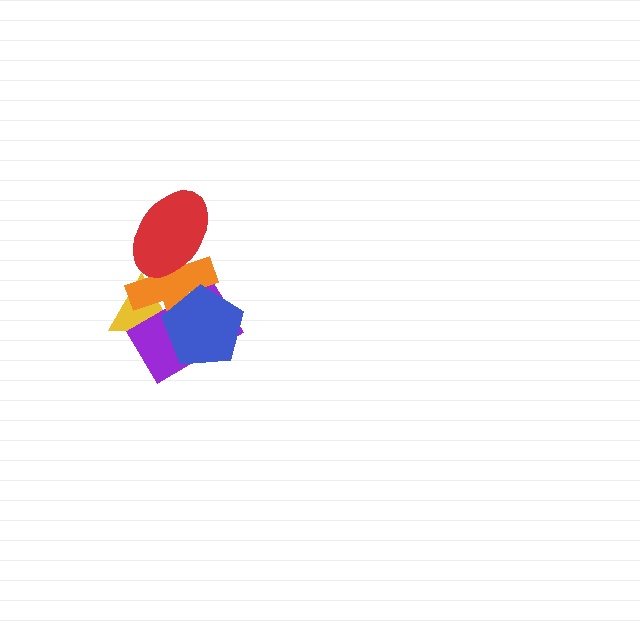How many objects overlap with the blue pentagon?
3 objects overlap with the blue pentagon.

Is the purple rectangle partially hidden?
Yes, it is partially covered by another shape.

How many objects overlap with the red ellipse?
1 object overlaps with the red ellipse.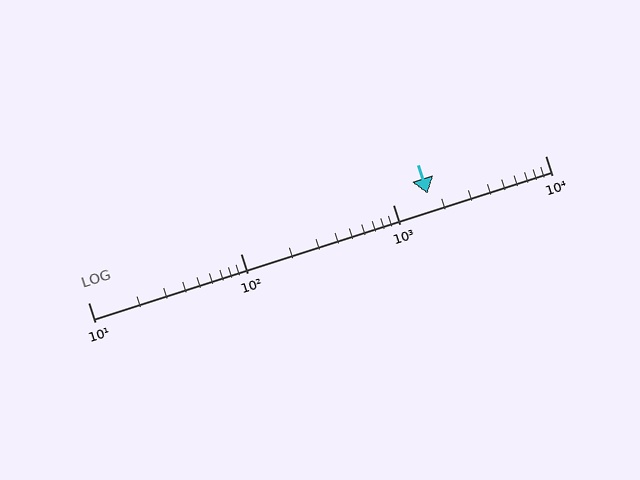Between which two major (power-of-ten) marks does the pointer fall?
The pointer is between 1000 and 10000.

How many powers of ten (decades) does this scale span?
The scale spans 3 decades, from 10 to 10000.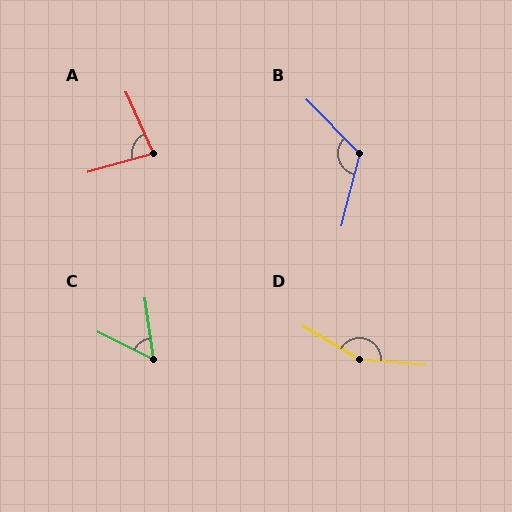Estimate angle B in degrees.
Approximately 121 degrees.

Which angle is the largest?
D, at approximately 154 degrees.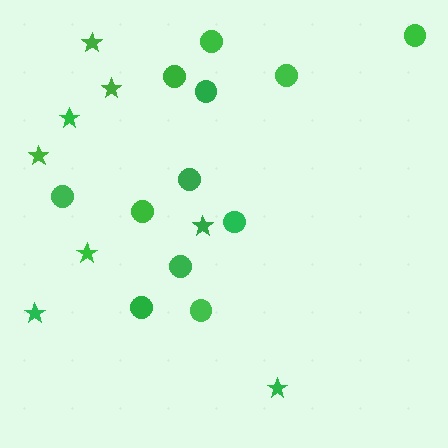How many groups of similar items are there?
There are 2 groups: one group of stars (8) and one group of circles (12).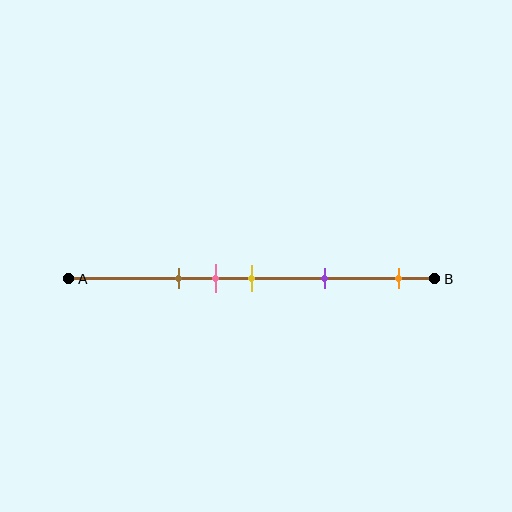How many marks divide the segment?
There are 5 marks dividing the segment.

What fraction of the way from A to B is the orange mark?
The orange mark is approximately 90% (0.9) of the way from A to B.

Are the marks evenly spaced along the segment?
No, the marks are not evenly spaced.